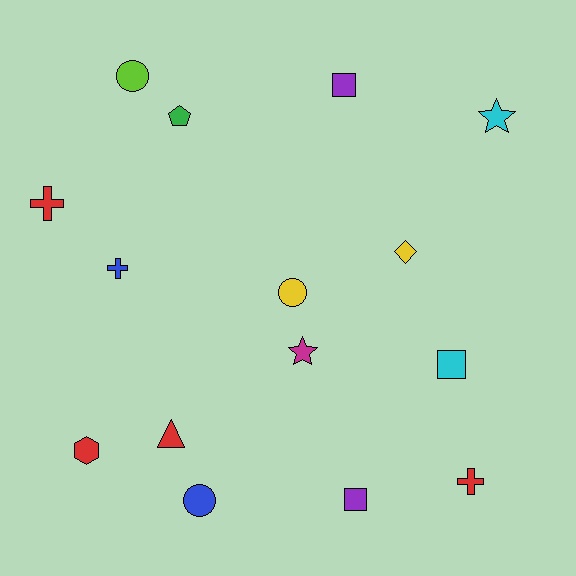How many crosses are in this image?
There are 3 crosses.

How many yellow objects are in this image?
There are 2 yellow objects.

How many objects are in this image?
There are 15 objects.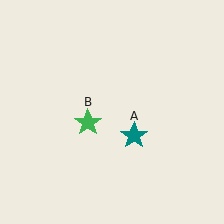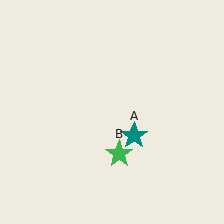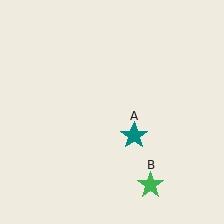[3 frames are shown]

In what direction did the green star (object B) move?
The green star (object B) moved down and to the right.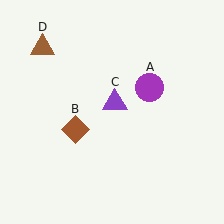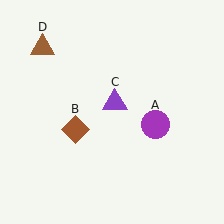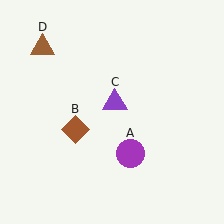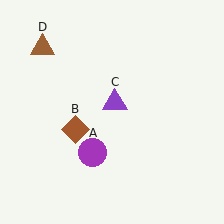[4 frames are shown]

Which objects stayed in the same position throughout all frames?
Brown diamond (object B) and purple triangle (object C) and brown triangle (object D) remained stationary.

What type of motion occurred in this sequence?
The purple circle (object A) rotated clockwise around the center of the scene.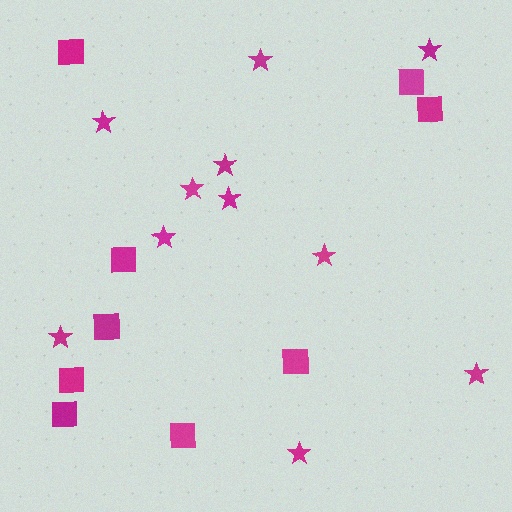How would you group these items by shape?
There are 2 groups: one group of stars (11) and one group of squares (9).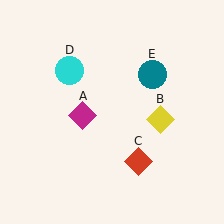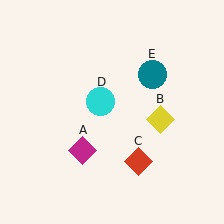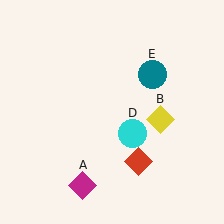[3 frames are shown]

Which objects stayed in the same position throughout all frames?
Yellow diamond (object B) and red diamond (object C) and teal circle (object E) remained stationary.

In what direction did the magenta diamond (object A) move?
The magenta diamond (object A) moved down.